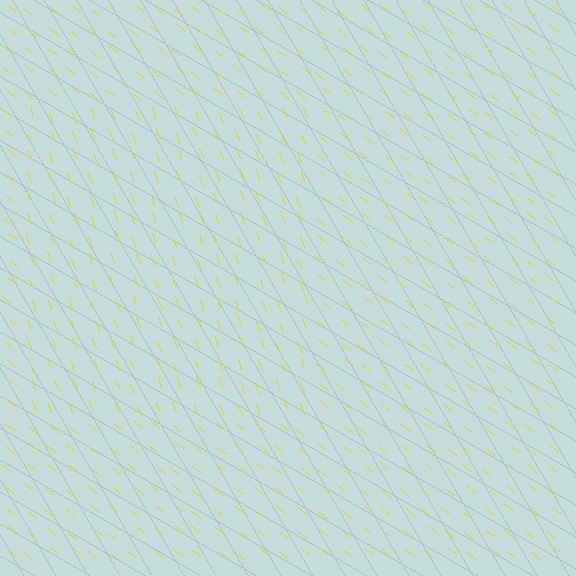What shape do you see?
I see a rectangle.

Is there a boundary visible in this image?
Yes, there is a texture boundary formed by a change in line orientation.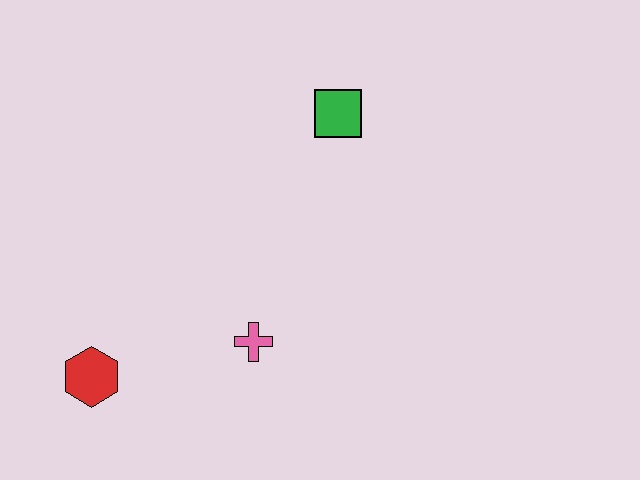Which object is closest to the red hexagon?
The pink cross is closest to the red hexagon.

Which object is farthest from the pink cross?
The green square is farthest from the pink cross.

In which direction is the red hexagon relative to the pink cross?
The red hexagon is to the left of the pink cross.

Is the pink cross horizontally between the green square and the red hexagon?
Yes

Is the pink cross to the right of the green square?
No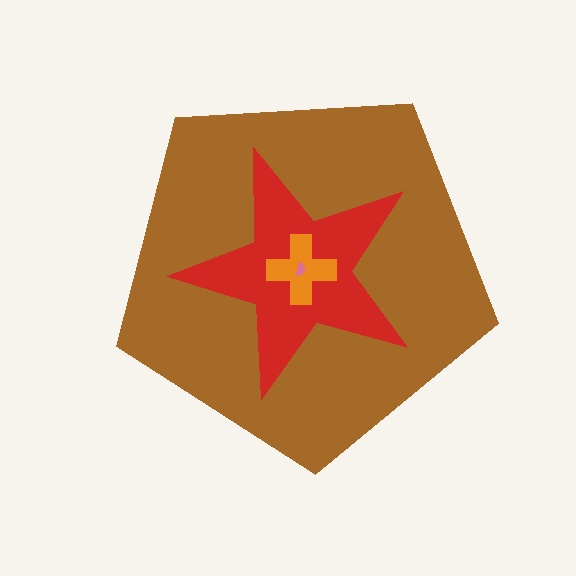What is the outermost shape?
The brown pentagon.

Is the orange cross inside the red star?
Yes.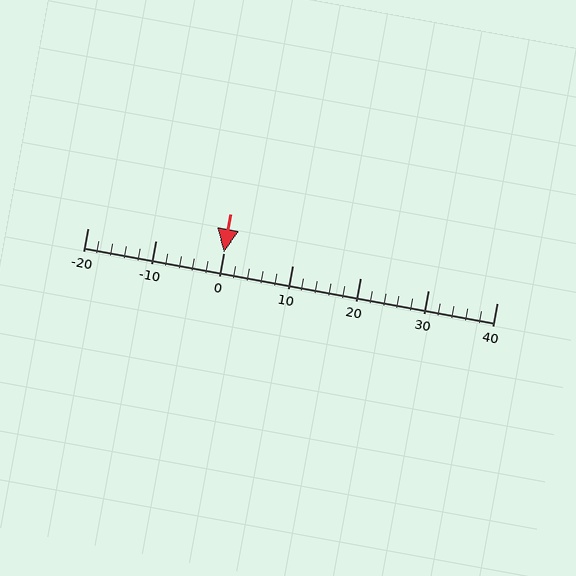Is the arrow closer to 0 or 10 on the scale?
The arrow is closer to 0.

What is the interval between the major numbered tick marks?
The major tick marks are spaced 10 units apart.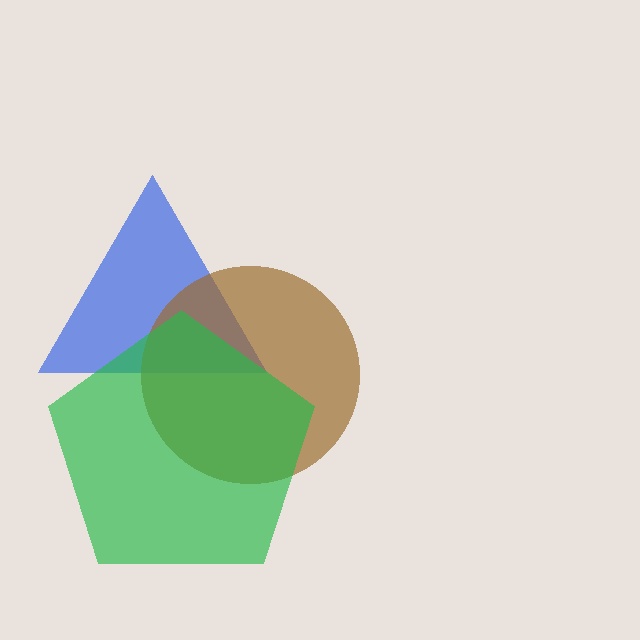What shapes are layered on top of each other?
The layered shapes are: a blue triangle, a brown circle, a green pentagon.